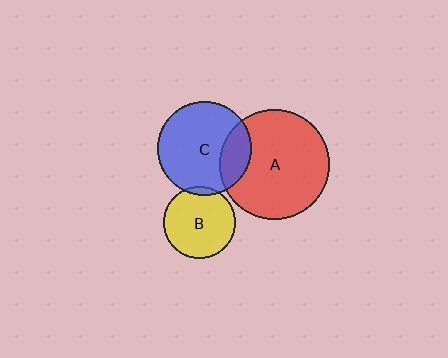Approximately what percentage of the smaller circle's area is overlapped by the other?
Approximately 5%.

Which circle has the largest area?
Circle A (red).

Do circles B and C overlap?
Yes.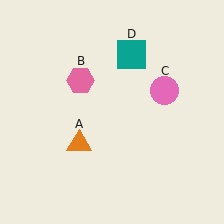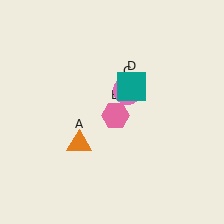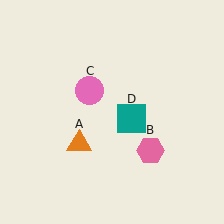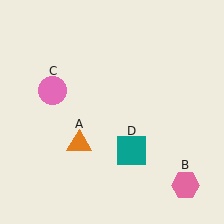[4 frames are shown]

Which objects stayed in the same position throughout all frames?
Orange triangle (object A) remained stationary.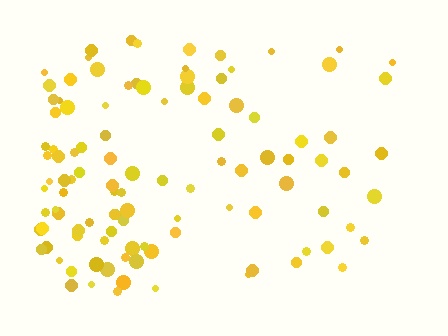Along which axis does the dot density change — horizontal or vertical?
Horizontal.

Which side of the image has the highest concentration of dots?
The left.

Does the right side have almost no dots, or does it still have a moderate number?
Still a moderate number, just noticeably fewer than the left.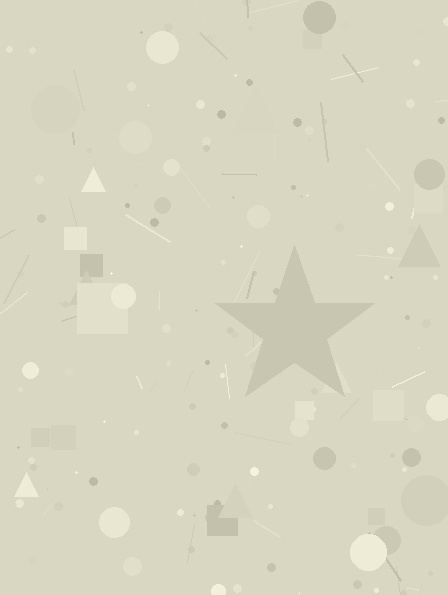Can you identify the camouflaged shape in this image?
The camouflaged shape is a star.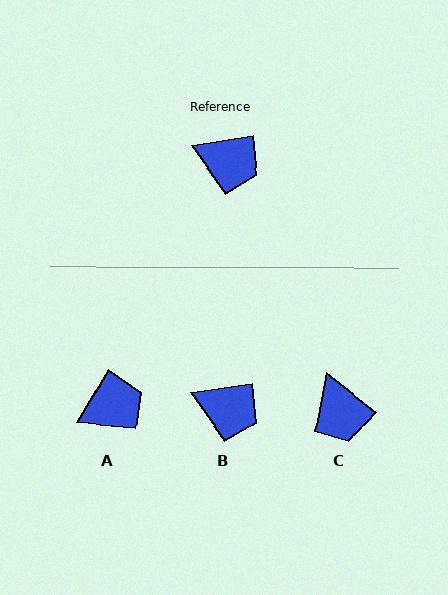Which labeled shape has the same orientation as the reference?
B.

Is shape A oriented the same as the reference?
No, it is off by about 50 degrees.